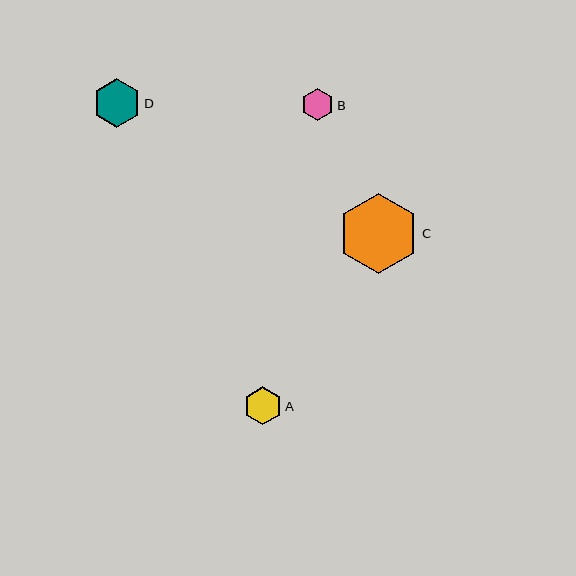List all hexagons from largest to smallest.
From largest to smallest: C, D, A, B.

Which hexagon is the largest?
Hexagon C is the largest with a size of approximately 80 pixels.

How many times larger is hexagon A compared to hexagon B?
Hexagon A is approximately 1.2 times the size of hexagon B.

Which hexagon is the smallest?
Hexagon B is the smallest with a size of approximately 32 pixels.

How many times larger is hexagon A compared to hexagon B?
Hexagon A is approximately 1.2 times the size of hexagon B.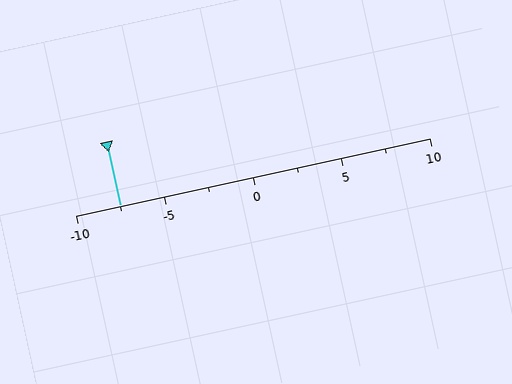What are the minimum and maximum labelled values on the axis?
The axis runs from -10 to 10.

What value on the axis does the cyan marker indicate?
The marker indicates approximately -7.5.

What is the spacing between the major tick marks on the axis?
The major ticks are spaced 5 apart.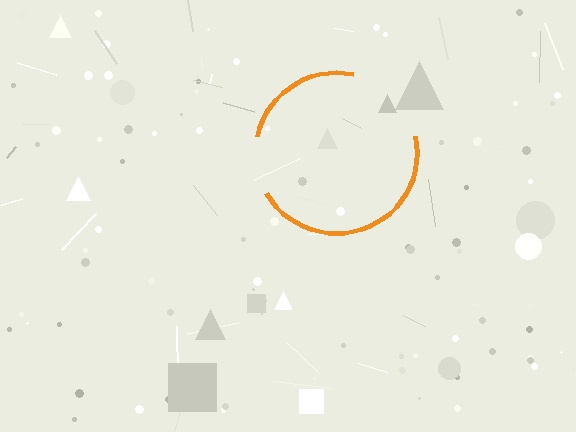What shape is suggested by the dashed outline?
The dashed outline suggests a circle.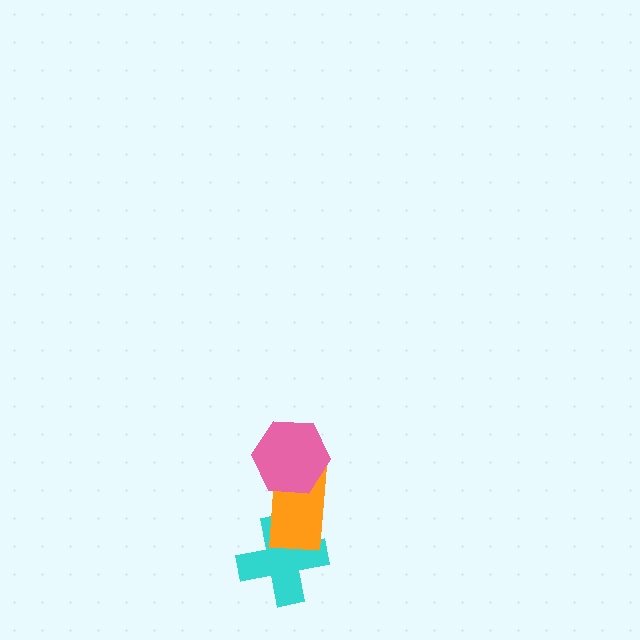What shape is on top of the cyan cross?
The orange rectangle is on top of the cyan cross.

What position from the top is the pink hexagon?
The pink hexagon is 1st from the top.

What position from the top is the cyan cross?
The cyan cross is 3rd from the top.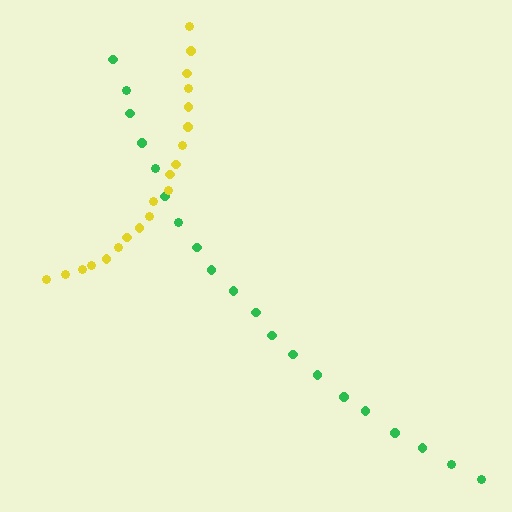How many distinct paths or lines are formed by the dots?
There are 2 distinct paths.